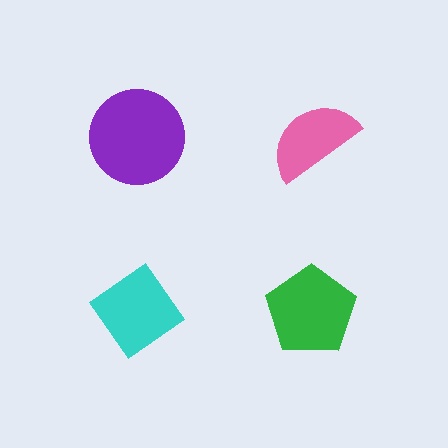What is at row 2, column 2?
A green pentagon.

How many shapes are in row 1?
2 shapes.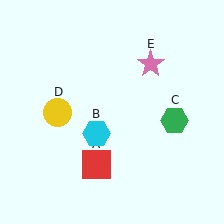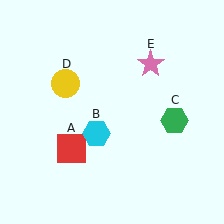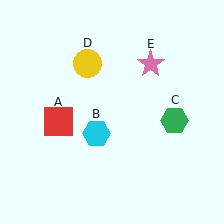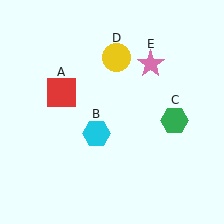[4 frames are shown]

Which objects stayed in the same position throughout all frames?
Cyan hexagon (object B) and green hexagon (object C) and pink star (object E) remained stationary.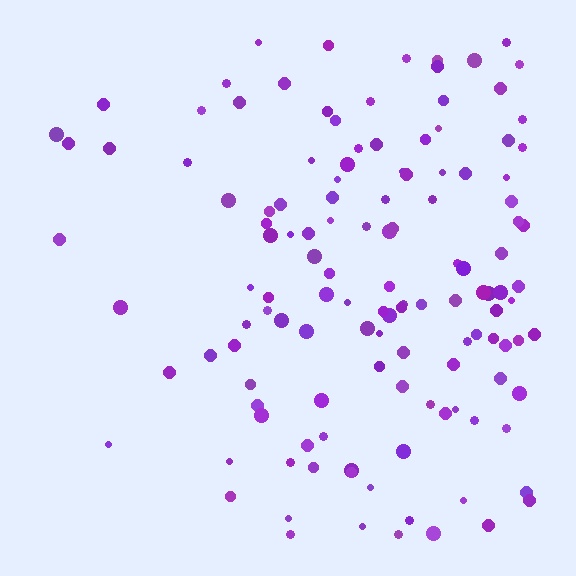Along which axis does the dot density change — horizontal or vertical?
Horizontal.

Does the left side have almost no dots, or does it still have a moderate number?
Still a moderate number, just noticeably fewer than the right.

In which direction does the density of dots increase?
From left to right, with the right side densest.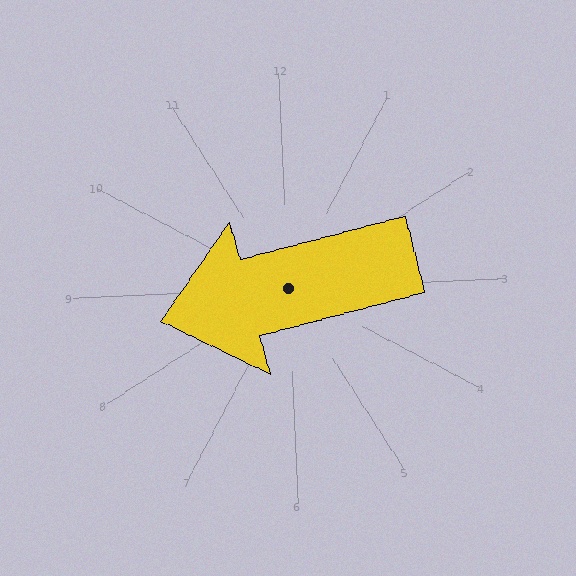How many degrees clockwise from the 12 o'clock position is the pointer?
Approximately 258 degrees.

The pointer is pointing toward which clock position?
Roughly 9 o'clock.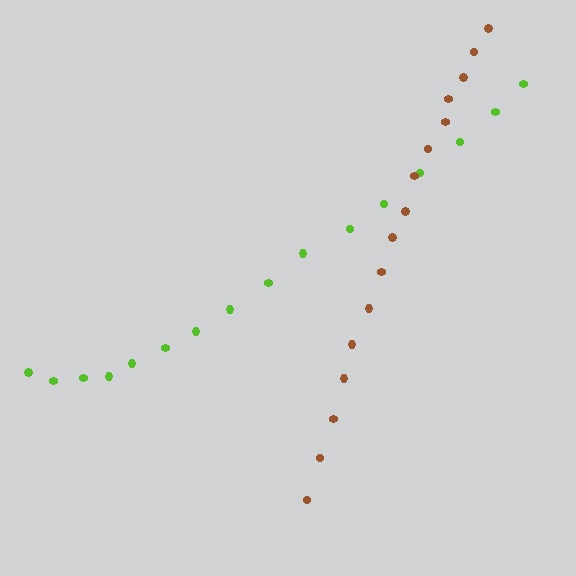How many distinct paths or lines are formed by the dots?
There are 2 distinct paths.